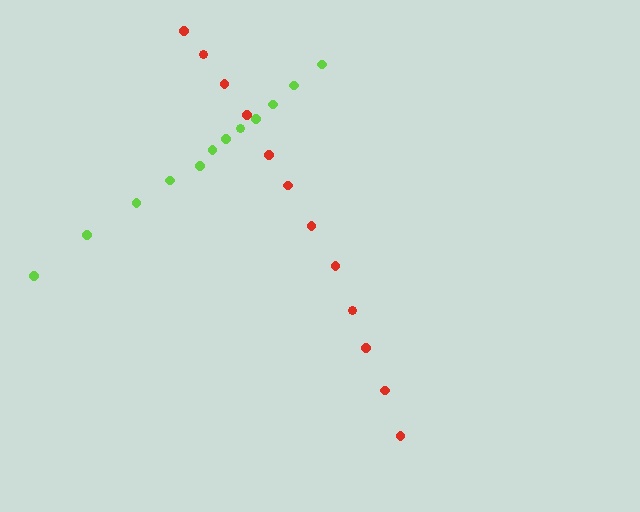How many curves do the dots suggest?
There are 2 distinct paths.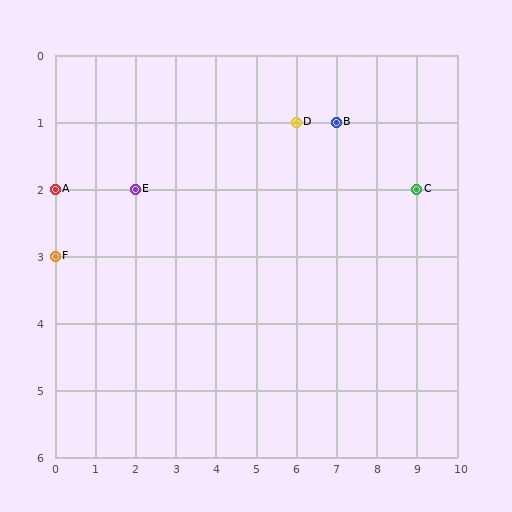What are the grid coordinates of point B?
Point B is at grid coordinates (7, 1).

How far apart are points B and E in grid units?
Points B and E are 5 columns and 1 row apart (about 5.1 grid units diagonally).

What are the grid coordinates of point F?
Point F is at grid coordinates (0, 3).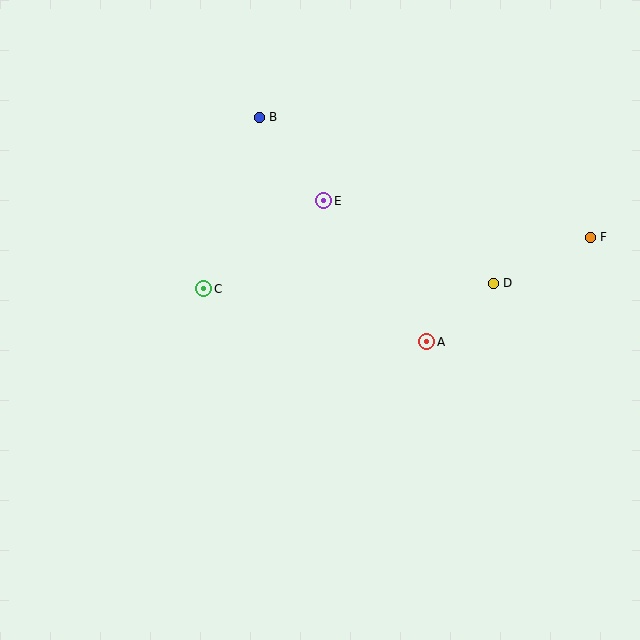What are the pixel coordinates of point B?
Point B is at (259, 117).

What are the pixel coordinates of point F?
Point F is at (590, 237).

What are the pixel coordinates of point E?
Point E is at (324, 201).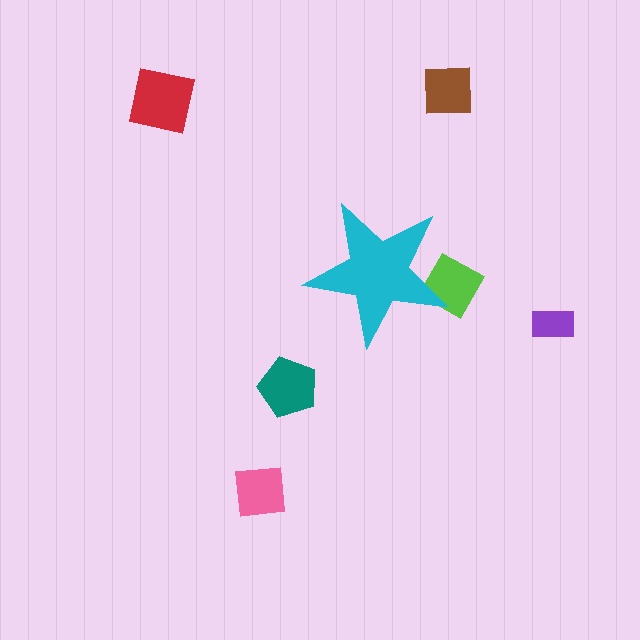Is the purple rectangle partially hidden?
No, the purple rectangle is fully visible.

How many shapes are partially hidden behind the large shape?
1 shape is partially hidden.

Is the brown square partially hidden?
No, the brown square is fully visible.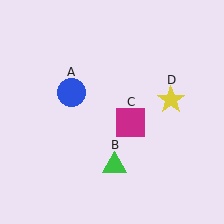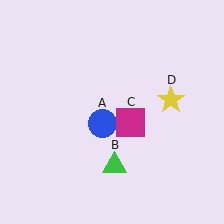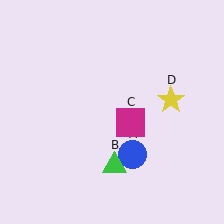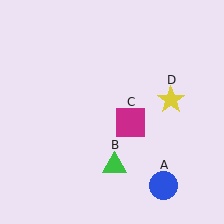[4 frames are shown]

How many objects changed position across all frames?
1 object changed position: blue circle (object A).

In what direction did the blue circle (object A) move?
The blue circle (object A) moved down and to the right.